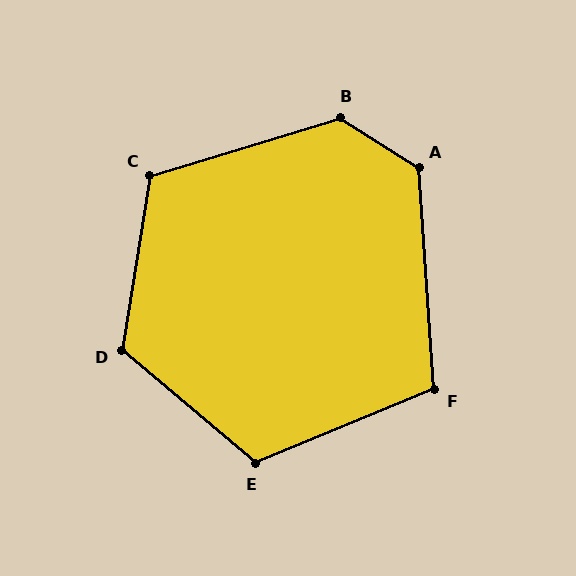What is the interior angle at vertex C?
Approximately 116 degrees (obtuse).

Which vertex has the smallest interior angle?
F, at approximately 108 degrees.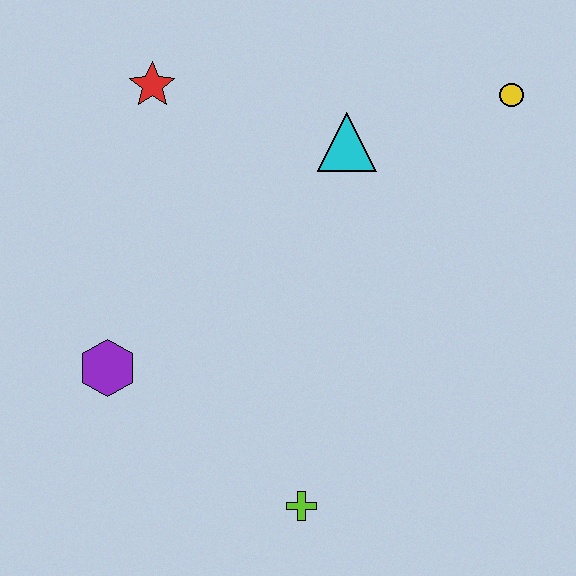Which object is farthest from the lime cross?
The yellow circle is farthest from the lime cross.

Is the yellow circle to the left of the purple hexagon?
No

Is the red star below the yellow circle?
No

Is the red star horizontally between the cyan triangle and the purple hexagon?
Yes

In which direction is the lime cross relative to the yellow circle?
The lime cross is below the yellow circle.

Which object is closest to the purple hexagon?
The lime cross is closest to the purple hexagon.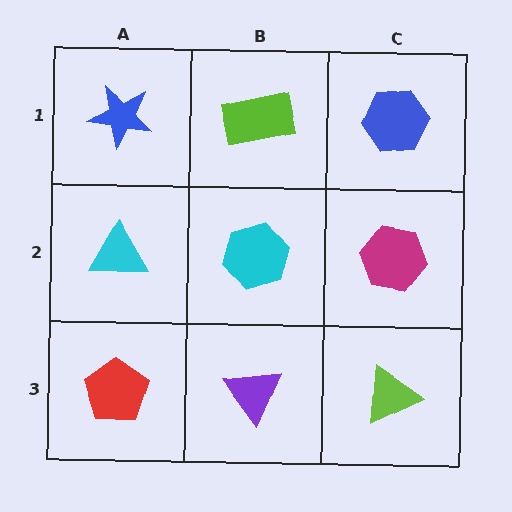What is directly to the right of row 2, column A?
A cyan hexagon.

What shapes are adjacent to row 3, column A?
A cyan triangle (row 2, column A), a purple triangle (row 3, column B).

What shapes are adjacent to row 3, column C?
A magenta hexagon (row 2, column C), a purple triangle (row 3, column B).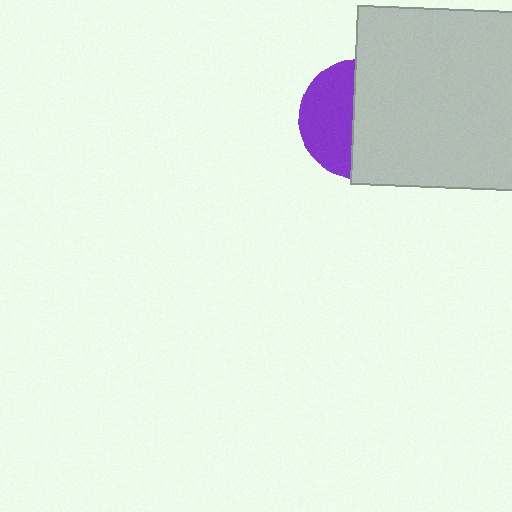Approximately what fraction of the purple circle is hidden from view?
Roughly 56% of the purple circle is hidden behind the light gray rectangle.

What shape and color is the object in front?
The object in front is a light gray rectangle.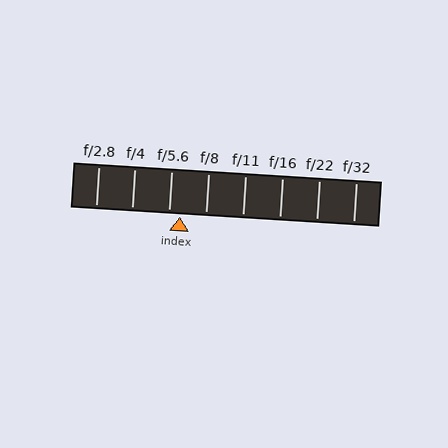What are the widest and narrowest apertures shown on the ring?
The widest aperture shown is f/2.8 and the narrowest is f/32.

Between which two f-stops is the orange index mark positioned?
The index mark is between f/5.6 and f/8.